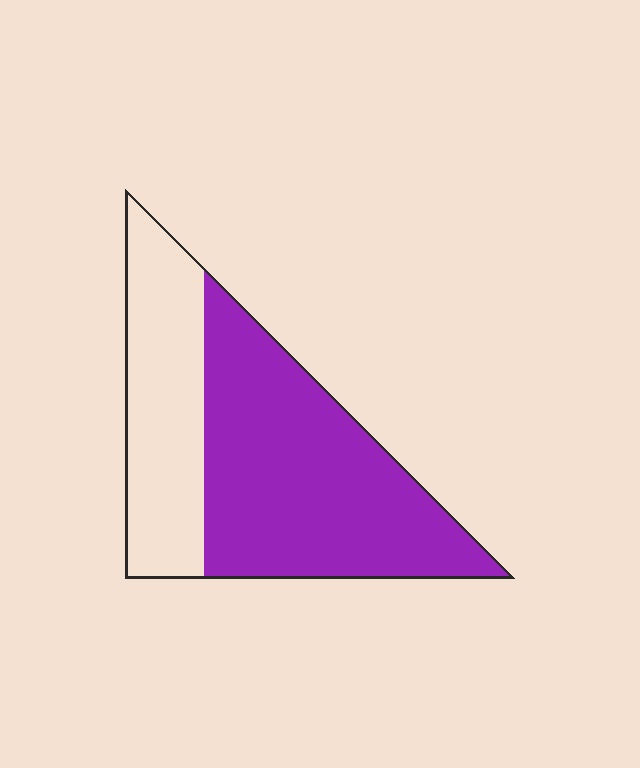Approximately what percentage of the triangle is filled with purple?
Approximately 65%.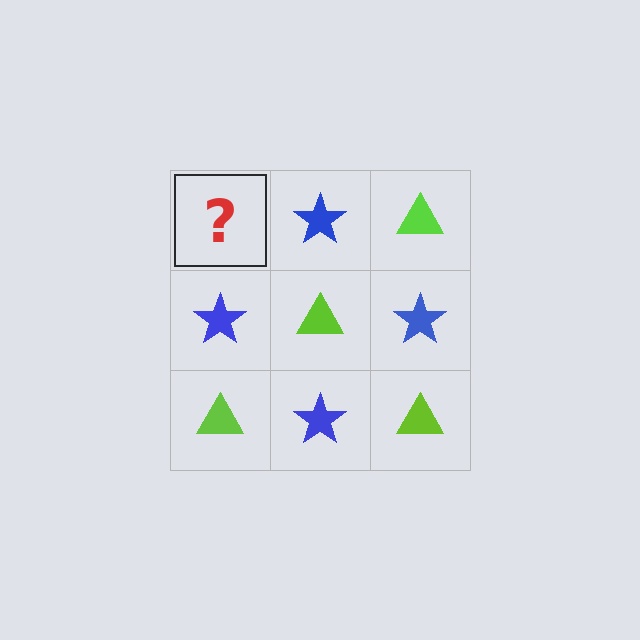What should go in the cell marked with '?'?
The missing cell should contain a lime triangle.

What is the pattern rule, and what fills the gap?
The rule is that it alternates lime triangle and blue star in a checkerboard pattern. The gap should be filled with a lime triangle.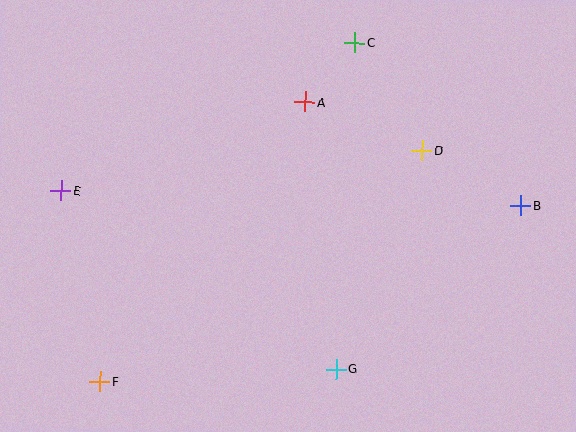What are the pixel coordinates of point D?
Point D is at (422, 151).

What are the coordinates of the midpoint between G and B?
The midpoint between G and B is at (428, 287).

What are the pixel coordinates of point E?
Point E is at (61, 191).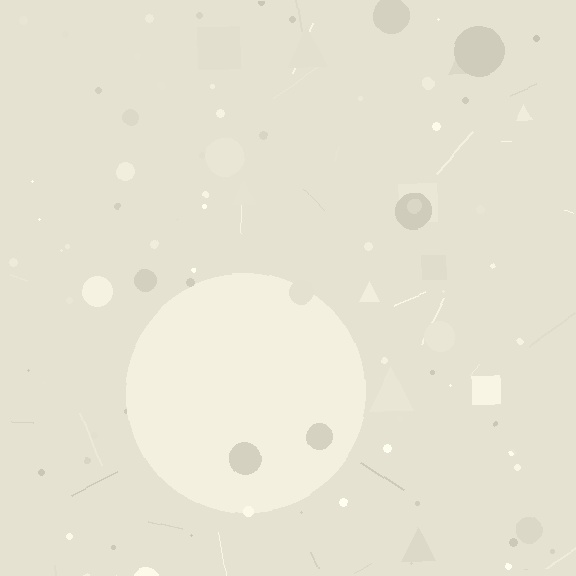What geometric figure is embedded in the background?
A circle is embedded in the background.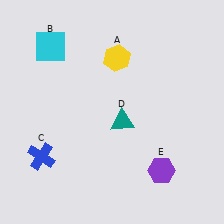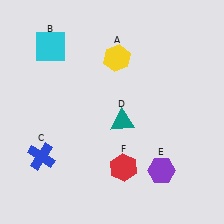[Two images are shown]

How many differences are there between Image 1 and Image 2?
There is 1 difference between the two images.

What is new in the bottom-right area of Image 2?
A red hexagon (F) was added in the bottom-right area of Image 2.